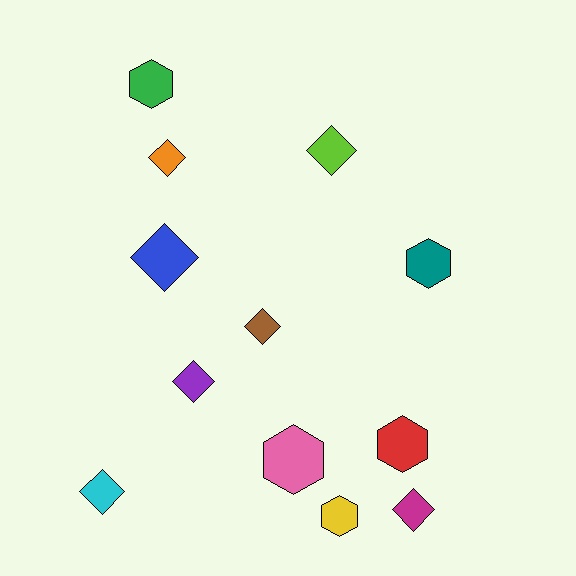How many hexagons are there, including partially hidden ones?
There are 5 hexagons.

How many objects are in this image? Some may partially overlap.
There are 12 objects.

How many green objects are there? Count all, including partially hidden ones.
There is 1 green object.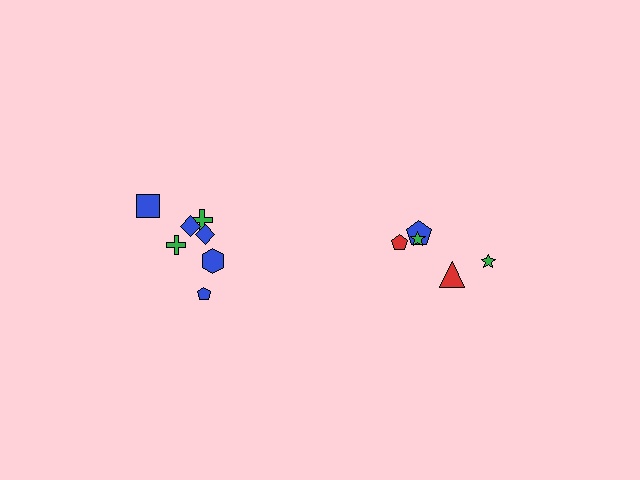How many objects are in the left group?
There are 7 objects.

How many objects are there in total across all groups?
There are 12 objects.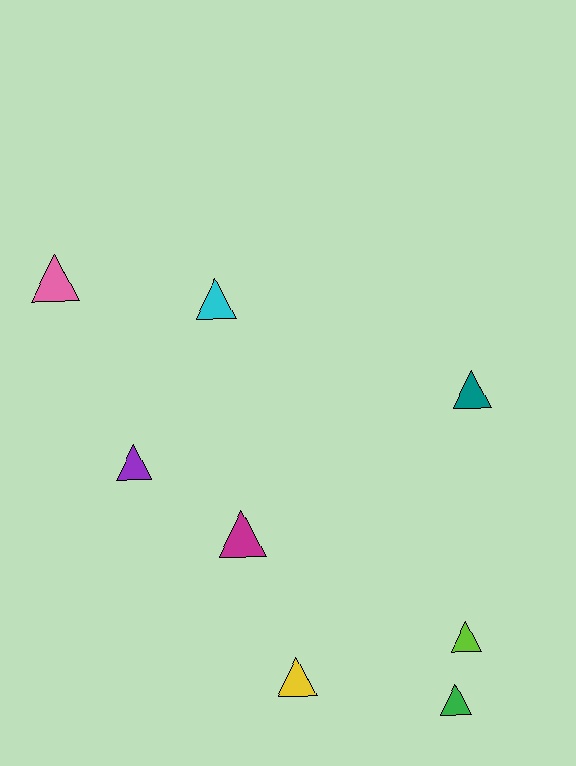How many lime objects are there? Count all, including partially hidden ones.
There is 1 lime object.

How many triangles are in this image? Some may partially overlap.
There are 8 triangles.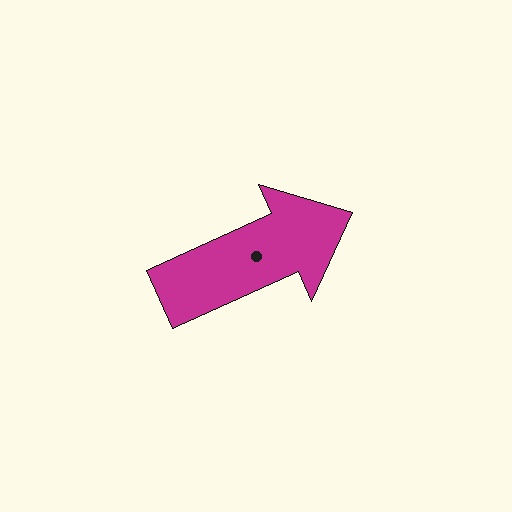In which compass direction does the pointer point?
Northeast.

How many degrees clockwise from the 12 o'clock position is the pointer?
Approximately 66 degrees.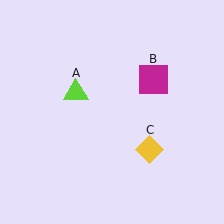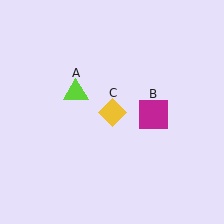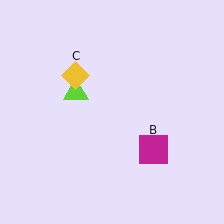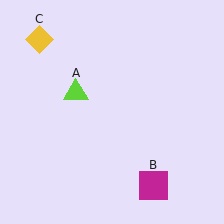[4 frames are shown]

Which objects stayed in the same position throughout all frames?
Lime triangle (object A) remained stationary.